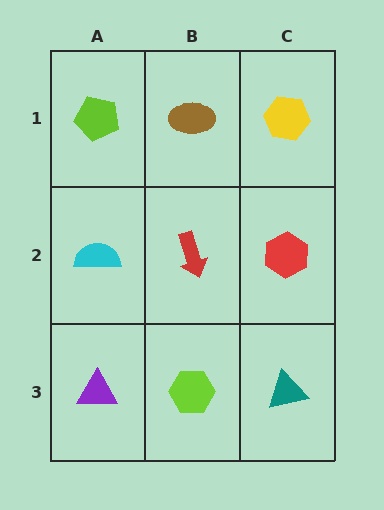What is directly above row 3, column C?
A red hexagon.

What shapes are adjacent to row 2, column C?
A yellow hexagon (row 1, column C), a teal triangle (row 3, column C), a red arrow (row 2, column B).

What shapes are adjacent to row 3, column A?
A cyan semicircle (row 2, column A), a lime hexagon (row 3, column B).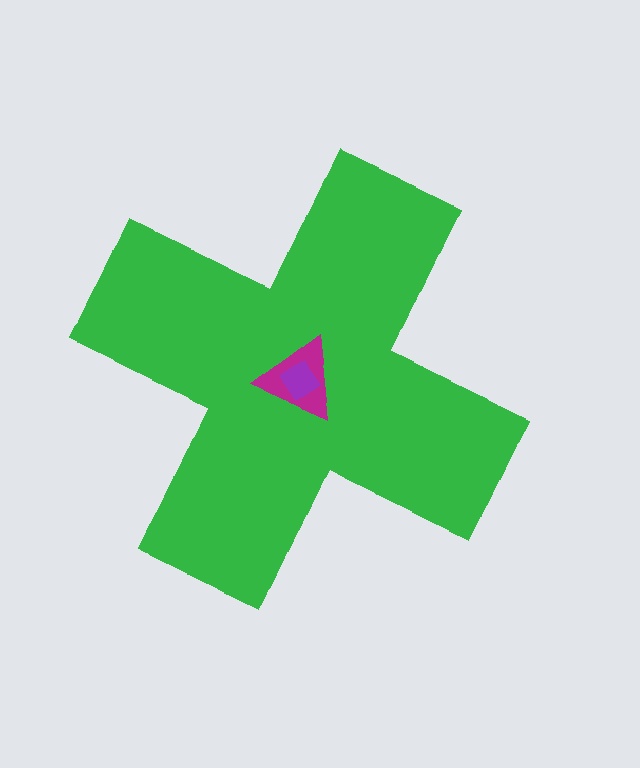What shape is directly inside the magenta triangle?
The purple diamond.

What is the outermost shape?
The green cross.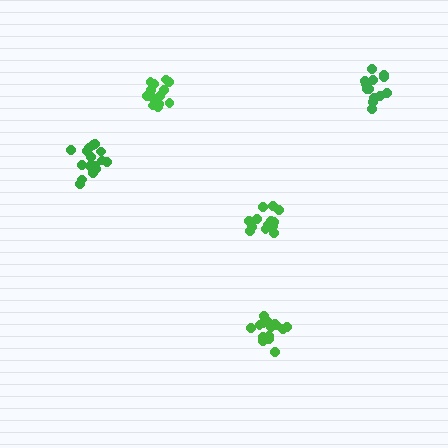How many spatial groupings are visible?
There are 5 spatial groupings.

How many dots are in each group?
Group 1: 15 dots, Group 2: 13 dots, Group 3: 14 dots, Group 4: 16 dots, Group 5: 14 dots (72 total).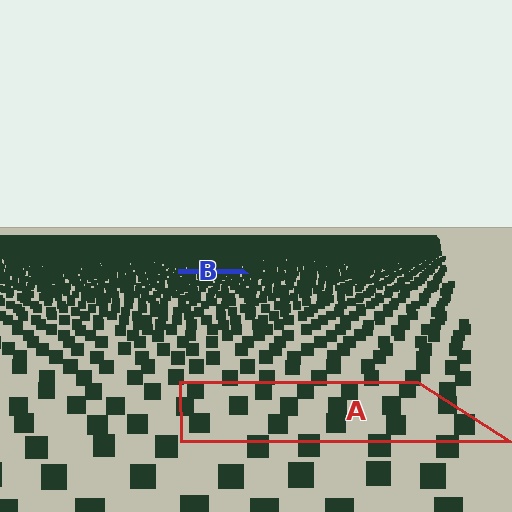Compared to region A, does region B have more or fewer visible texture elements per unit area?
Region B has more texture elements per unit area — they are packed more densely because it is farther away.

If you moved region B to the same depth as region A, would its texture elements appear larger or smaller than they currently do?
They would appear larger. At a closer depth, the same texture elements are projected at a bigger on-screen size.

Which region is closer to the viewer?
Region A is closer. The texture elements there are larger and more spread out.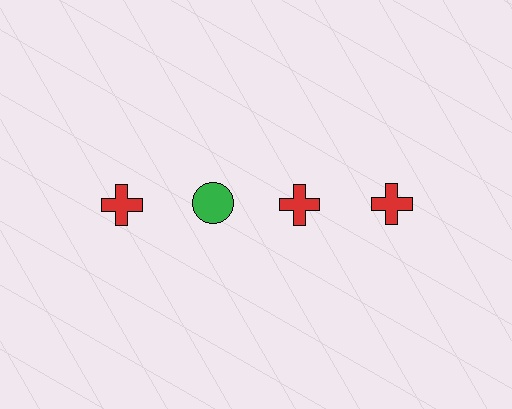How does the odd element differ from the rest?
It differs in both color (green instead of red) and shape (circle instead of cross).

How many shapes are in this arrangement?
There are 4 shapes arranged in a grid pattern.